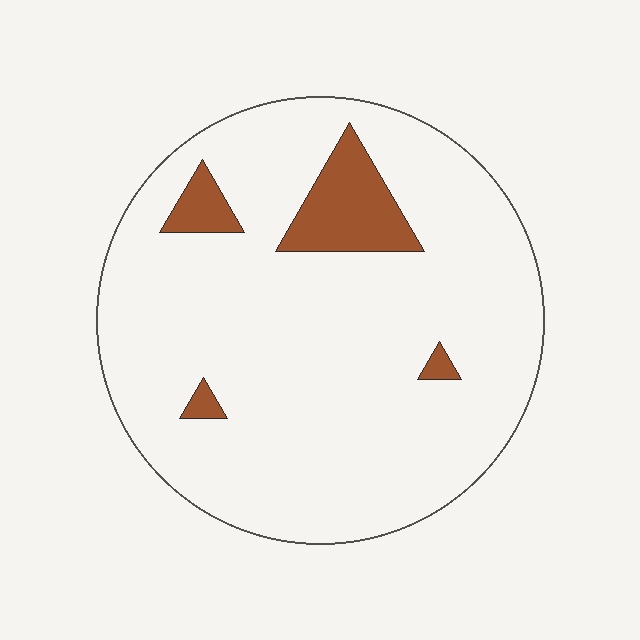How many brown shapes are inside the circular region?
4.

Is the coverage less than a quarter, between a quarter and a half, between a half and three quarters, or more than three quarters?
Less than a quarter.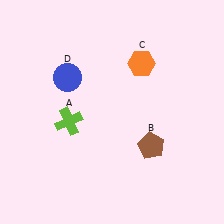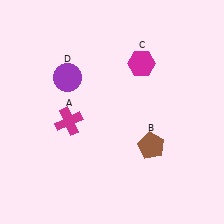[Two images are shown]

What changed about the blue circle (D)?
In Image 1, D is blue. In Image 2, it changed to purple.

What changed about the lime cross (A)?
In Image 1, A is lime. In Image 2, it changed to magenta.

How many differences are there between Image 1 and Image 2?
There are 3 differences between the two images.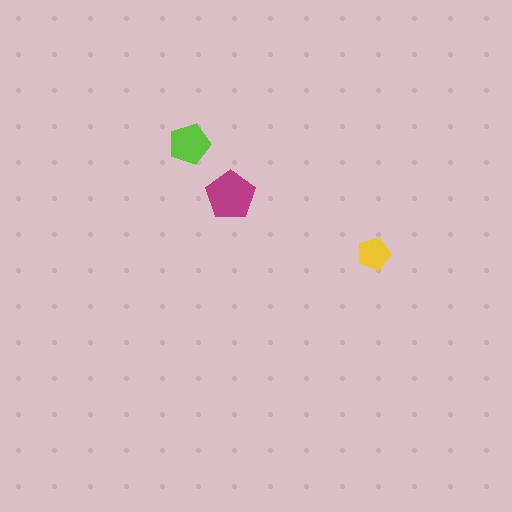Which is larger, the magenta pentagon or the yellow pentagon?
The magenta one.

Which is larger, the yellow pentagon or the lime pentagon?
The lime one.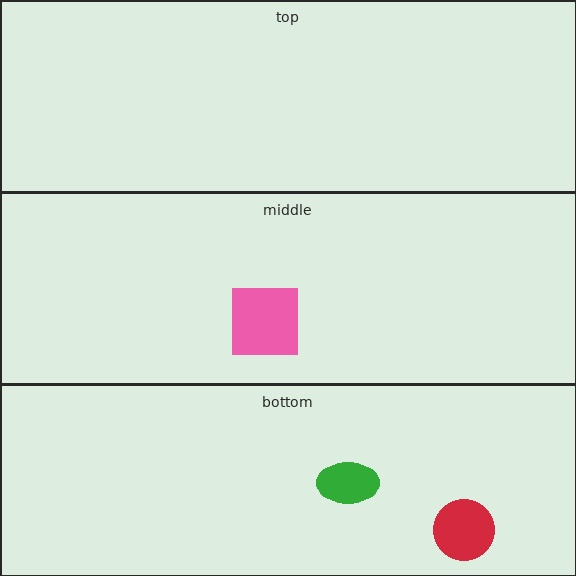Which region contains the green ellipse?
The bottom region.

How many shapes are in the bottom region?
2.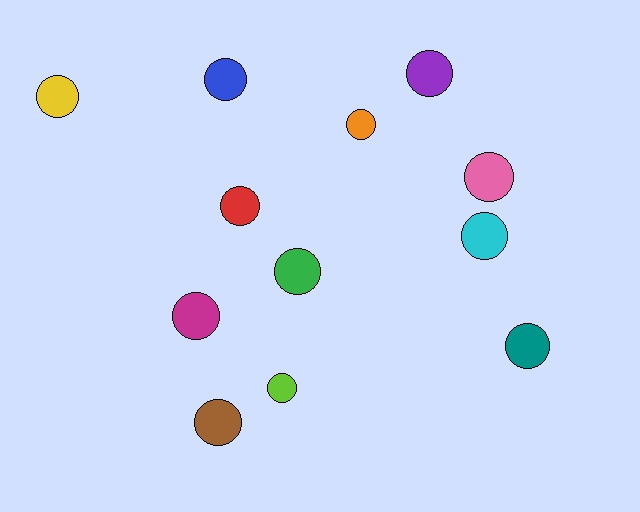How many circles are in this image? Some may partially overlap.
There are 12 circles.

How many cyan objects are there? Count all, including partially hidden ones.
There is 1 cyan object.